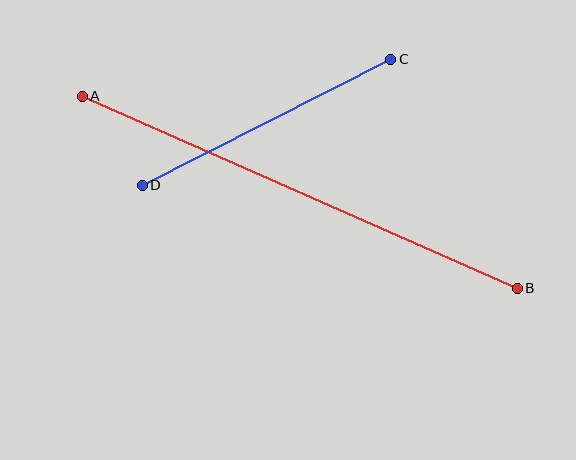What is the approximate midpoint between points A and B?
The midpoint is at approximately (300, 192) pixels.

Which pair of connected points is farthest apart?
Points A and B are farthest apart.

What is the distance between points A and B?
The distance is approximately 476 pixels.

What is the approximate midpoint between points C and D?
The midpoint is at approximately (267, 122) pixels.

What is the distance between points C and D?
The distance is approximately 279 pixels.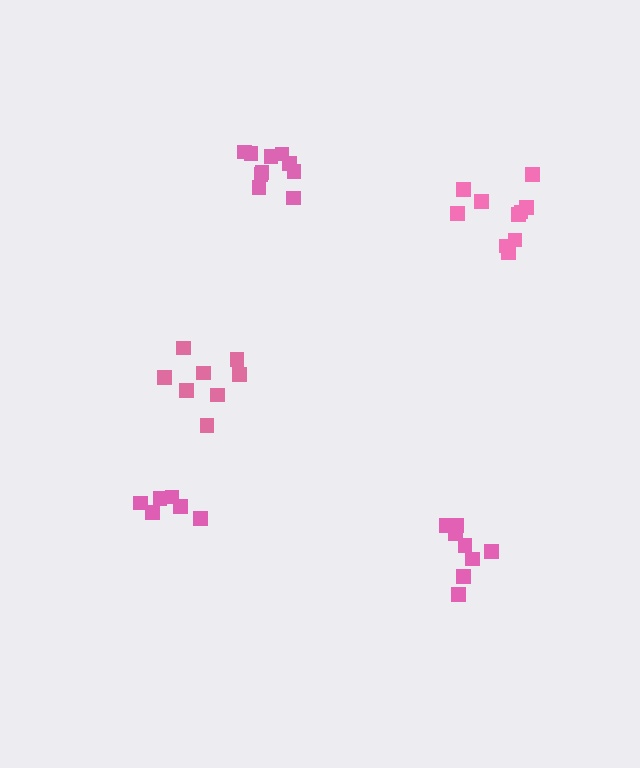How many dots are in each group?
Group 1: 6 dots, Group 2: 10 dots, Group 3: 8 dots, Group 4: 8 dots, Group 5: 10 dots (42 total).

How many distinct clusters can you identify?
There are 5 distinct clusters.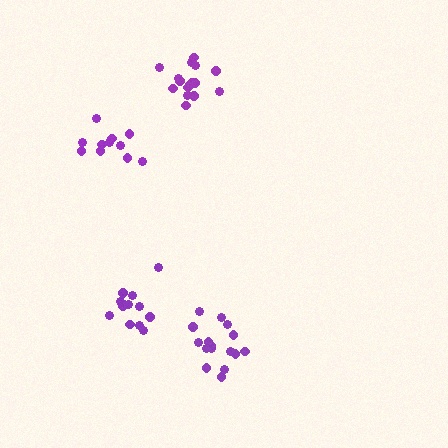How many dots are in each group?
Group 1: 16 dots, Group 2: 16 dots, Group 3: 13 dots, Group 4: 12 dots (57 total).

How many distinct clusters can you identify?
There are 4 distinct clusters.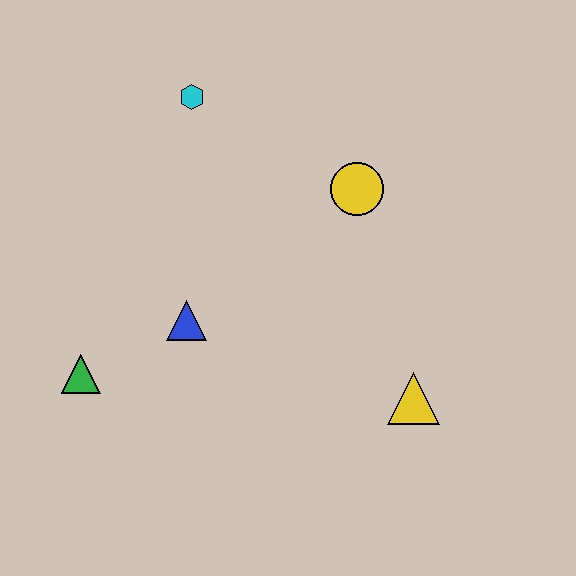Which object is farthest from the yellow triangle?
The cyan hexagon is farthest from the yellow triangle.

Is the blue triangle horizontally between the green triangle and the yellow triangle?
Yes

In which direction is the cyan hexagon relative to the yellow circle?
The cyan hexagon is to the left of the yellow circle.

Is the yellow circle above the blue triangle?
Yes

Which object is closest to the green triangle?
The blue triangle is closest to the green triangle.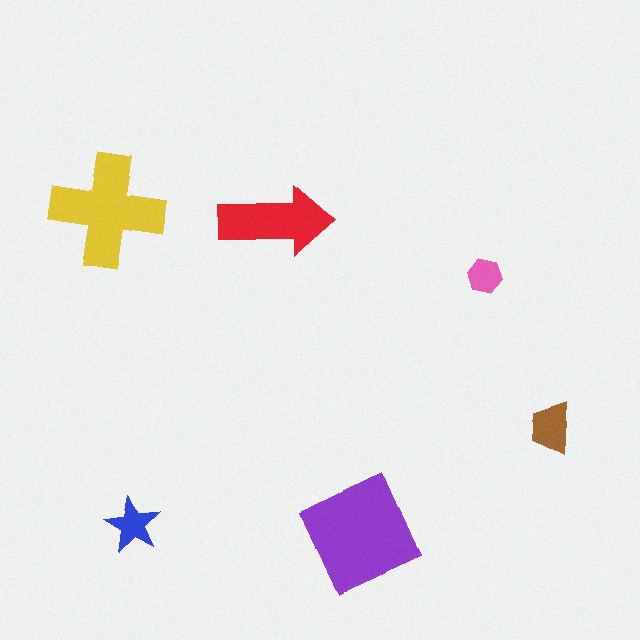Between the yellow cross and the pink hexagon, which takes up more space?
The yellow cross.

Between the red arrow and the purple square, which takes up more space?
The purple square.